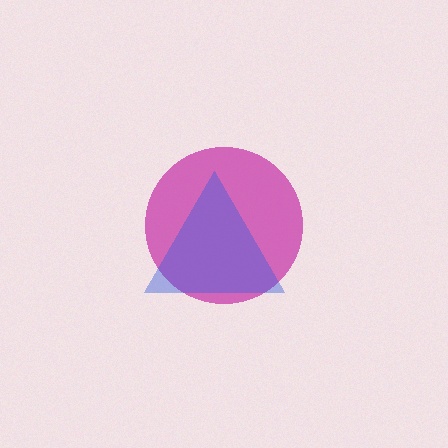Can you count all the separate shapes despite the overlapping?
Yes, there are 2 separate shapes.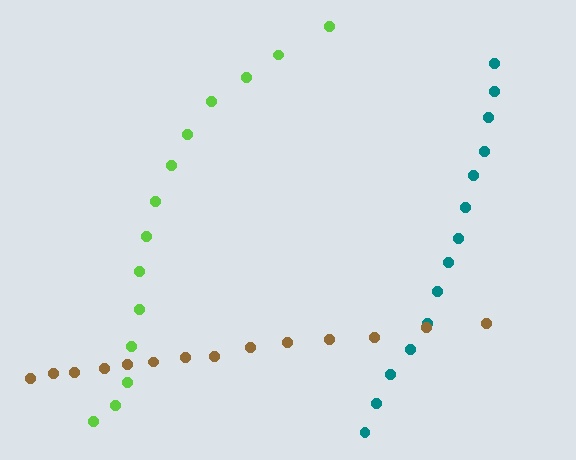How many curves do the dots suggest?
There are 3 distinct paths.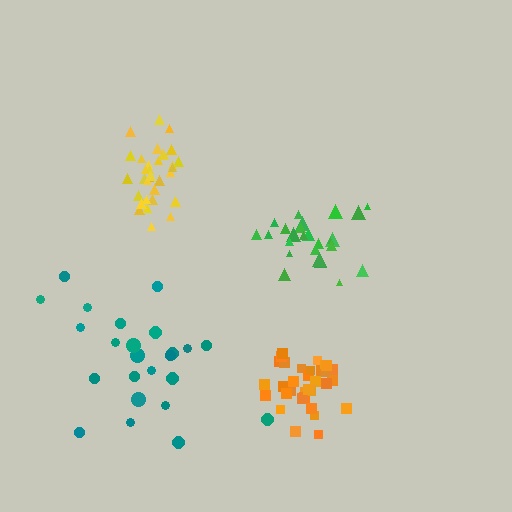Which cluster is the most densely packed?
Orange.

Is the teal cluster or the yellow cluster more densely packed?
Yellow.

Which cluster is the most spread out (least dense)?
Teal.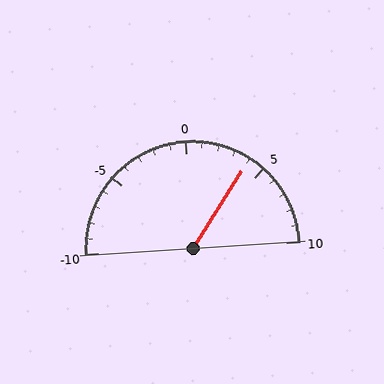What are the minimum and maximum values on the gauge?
The gauge ranges from -10 to 10.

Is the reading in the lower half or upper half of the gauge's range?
The reading is in the upper half of the range (-10 to 10).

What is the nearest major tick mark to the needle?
The nearest major tick mark is 5.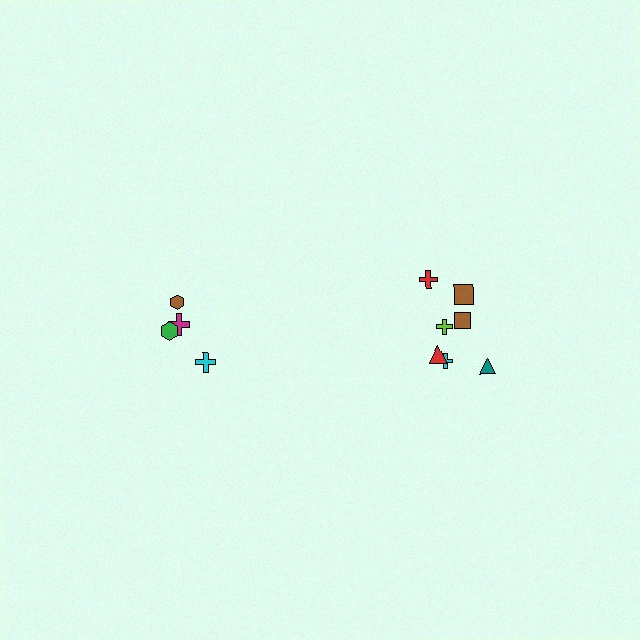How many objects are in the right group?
There are 7 objects.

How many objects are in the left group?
There are 4 objects.